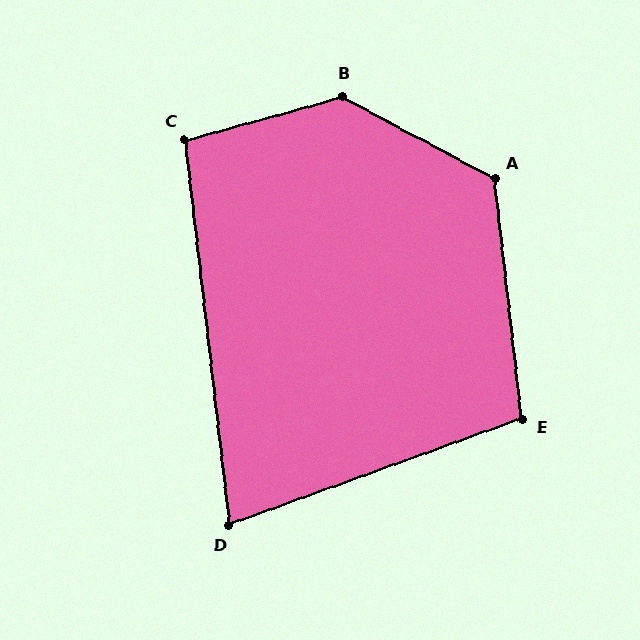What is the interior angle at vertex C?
Approximately 99 degrees (obtuse).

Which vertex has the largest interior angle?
B, at approximately 136 degrees.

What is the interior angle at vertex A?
Approximately 125 degrees (obtuse).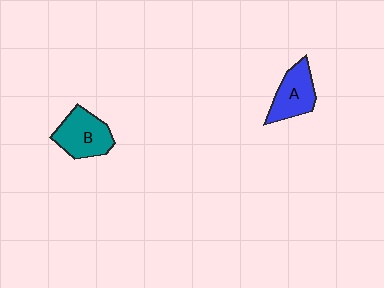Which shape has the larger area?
Shape B (teal).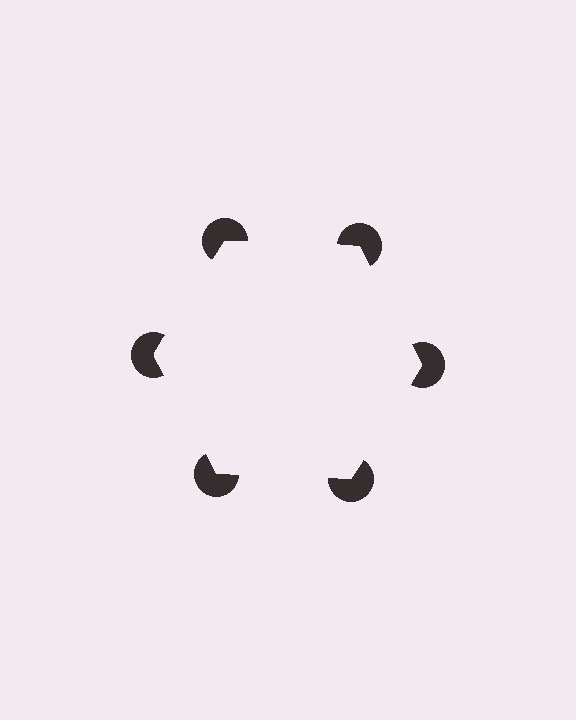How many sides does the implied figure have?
6 sides.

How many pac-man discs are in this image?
There are 6 — one at each vertex of the illusory hexagon.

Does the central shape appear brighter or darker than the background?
It typically appears slightly brighter than the background, even though no actual brightness change is drawn.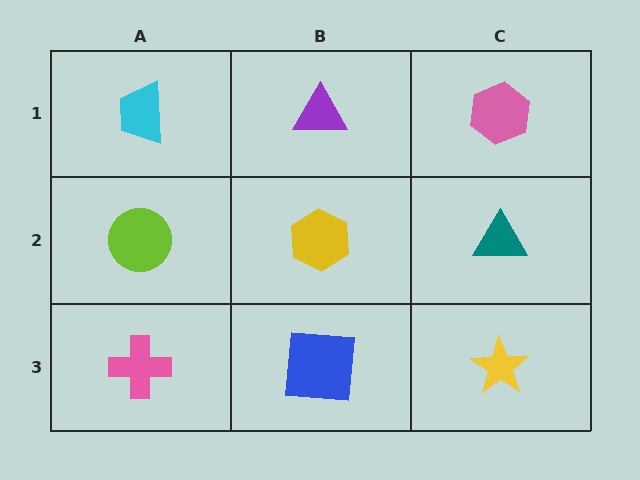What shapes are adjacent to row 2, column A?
A cyan trapezoid (row 1, column A), a pink cross (row 3, column A), a yellow hexagon (row 2, column B).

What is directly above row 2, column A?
A cyan trapezoid.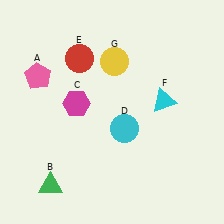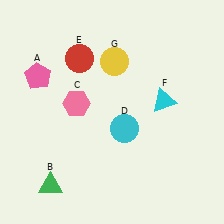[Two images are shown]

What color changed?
The hexagon (C) changed from magenta in Image 1 to pink in Image 2.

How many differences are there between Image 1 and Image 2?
There is 1 difference between the two images.